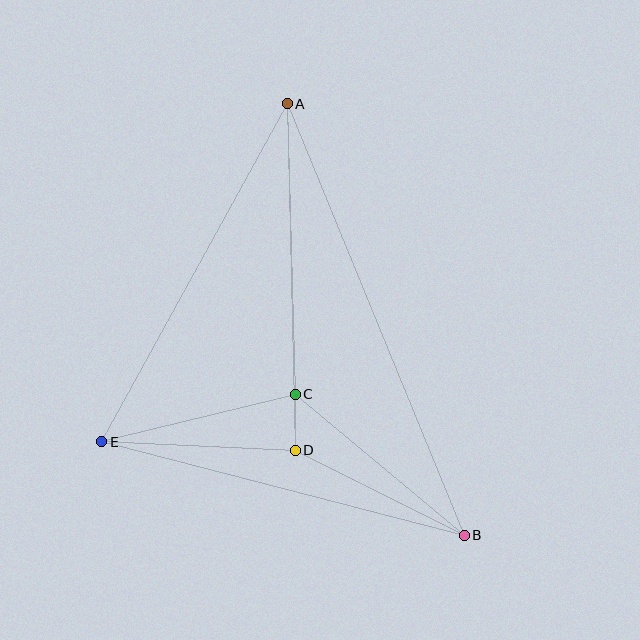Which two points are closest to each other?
Points C and D are closest to each other.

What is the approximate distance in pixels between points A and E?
The distance between A and E is approximately 386 pixels.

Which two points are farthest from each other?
Points A and B are farthest from each other.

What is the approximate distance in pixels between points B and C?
The distance between B and C is approximately 220 pixels.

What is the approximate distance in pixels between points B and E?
The distance between B and E is approximately 374 pixels.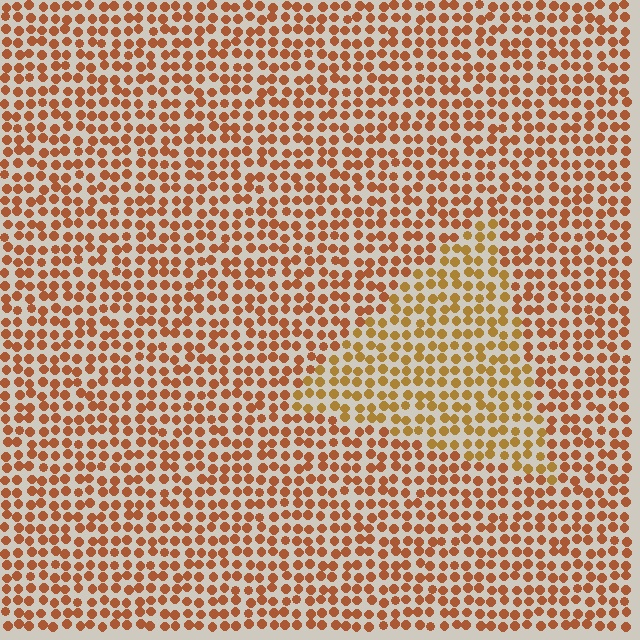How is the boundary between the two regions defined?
The boundary is defined purely by a slight shift in hue (about 22 degrees). Spacing, size, and orientation are identical on both sides.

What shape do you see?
I see a triangle.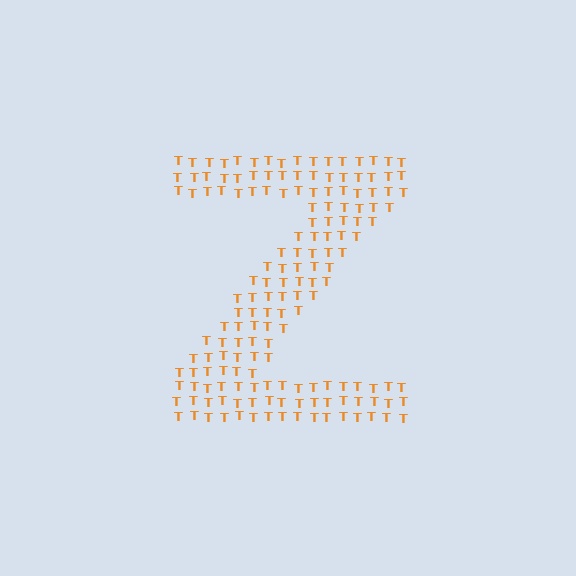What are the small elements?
The small elements are letter T's.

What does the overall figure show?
The overall figure shows the letter Z.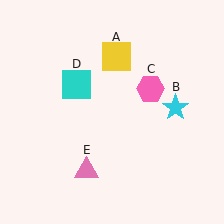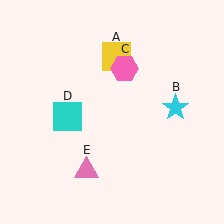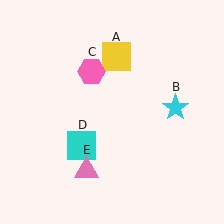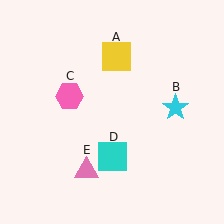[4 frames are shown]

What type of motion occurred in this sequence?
The pink hexagon (object C), cyan square (object D) rotated counterclockwise around the center of the scene.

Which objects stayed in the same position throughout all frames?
Yellow square (object A) and cyan star (object B) and pink triangle (object E) remained stationary.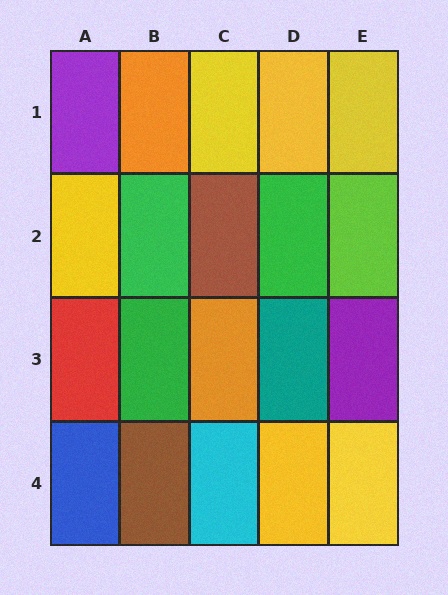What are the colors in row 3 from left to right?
Red, green, orange, teal, purple.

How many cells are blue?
1 cell is blue.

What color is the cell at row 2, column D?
Green.